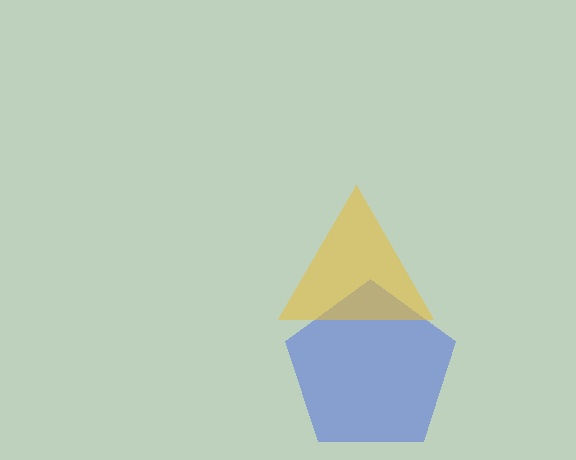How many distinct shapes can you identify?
There are 2 distinct shapes: a blue pentagon, a yellow triangle.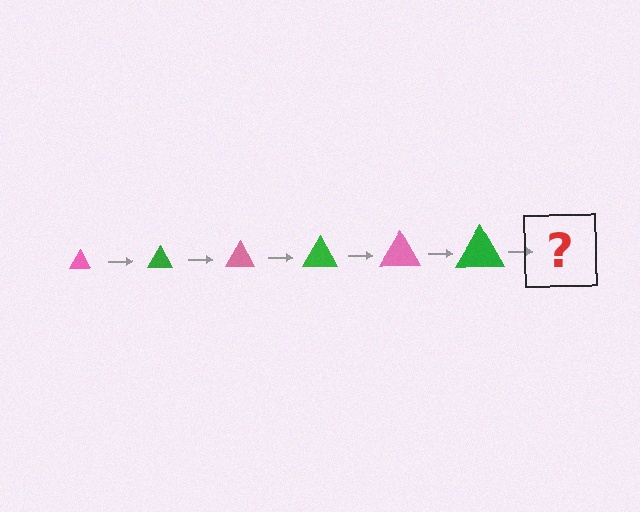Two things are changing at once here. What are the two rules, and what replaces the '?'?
The two rules are that the triangle grows larger each step and the color cycles through pink and green. The '?' should be a pink triangle, larger than the previous one.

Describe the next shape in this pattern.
It should be a pink triangle, larger than the previous one.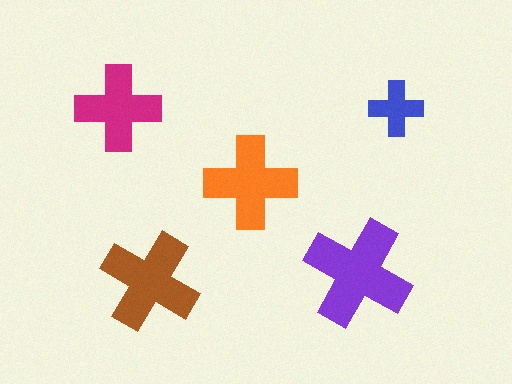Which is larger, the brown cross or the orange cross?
The brown one.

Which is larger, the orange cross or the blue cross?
The orange one.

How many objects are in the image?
There are 5 objects in the image.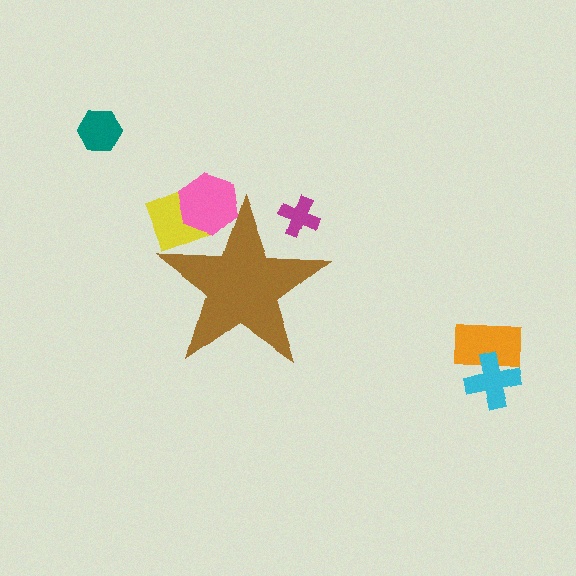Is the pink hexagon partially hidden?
Yes, the pink hexagon is partially hidden behind the brown star.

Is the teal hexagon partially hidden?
No, the teal hexagon is fully visible.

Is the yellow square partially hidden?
Yes, the yellow square is partially hidden behind the brown star.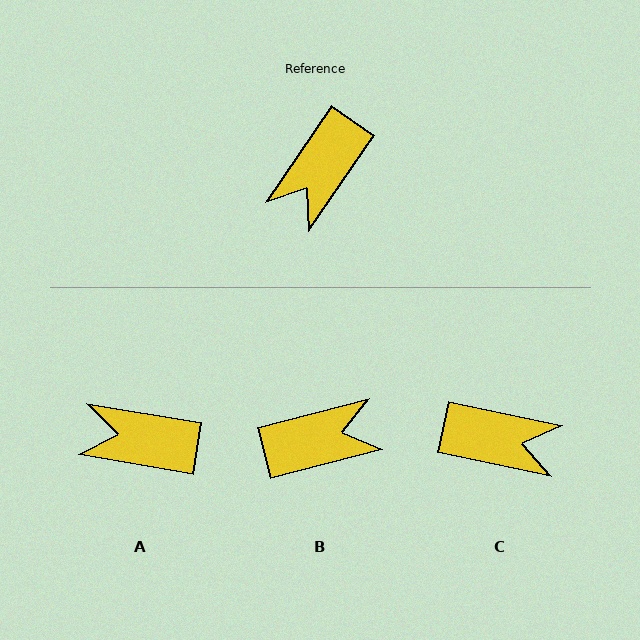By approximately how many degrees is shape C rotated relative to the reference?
Approximately 112 degrees counter-clockwise.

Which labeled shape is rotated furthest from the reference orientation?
B, about 139 degrees away.